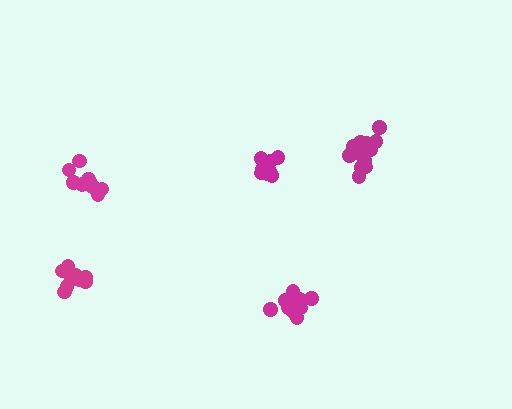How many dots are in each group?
Group 1: 9 dots, Group 2: 12 dots, Group 3: 9 dots, Group 4: 14 dots, Group 5: 11 dots (55 total).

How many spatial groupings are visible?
There are 5 spatial groupings.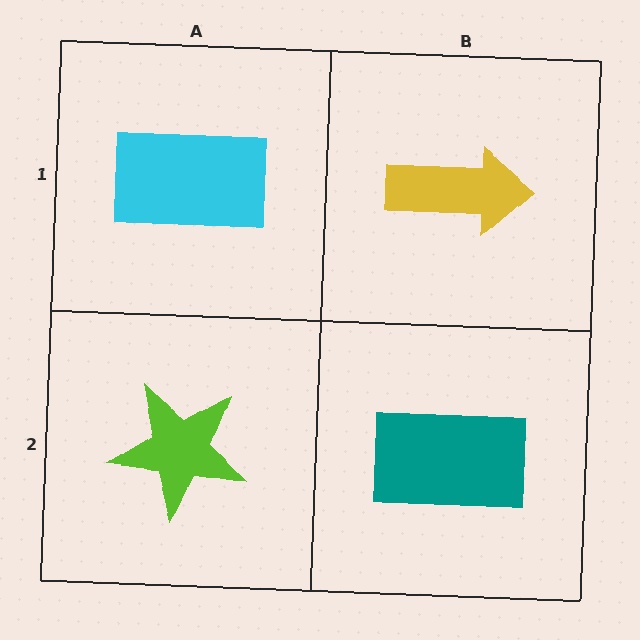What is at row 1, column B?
A yellow arrow.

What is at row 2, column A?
A lime star.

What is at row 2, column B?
A teal rectangle.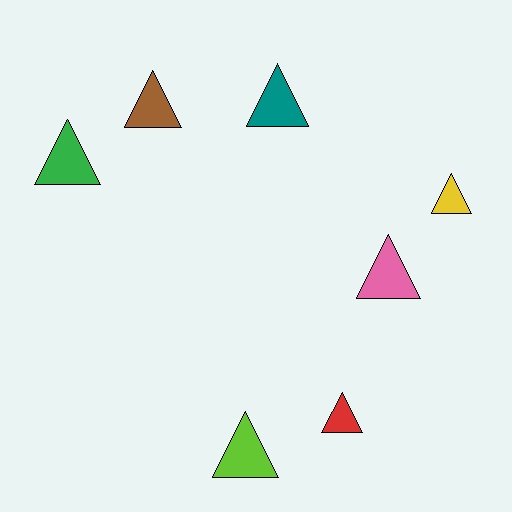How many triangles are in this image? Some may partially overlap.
There are 7 triangles.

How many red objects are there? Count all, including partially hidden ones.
There is 1 red object.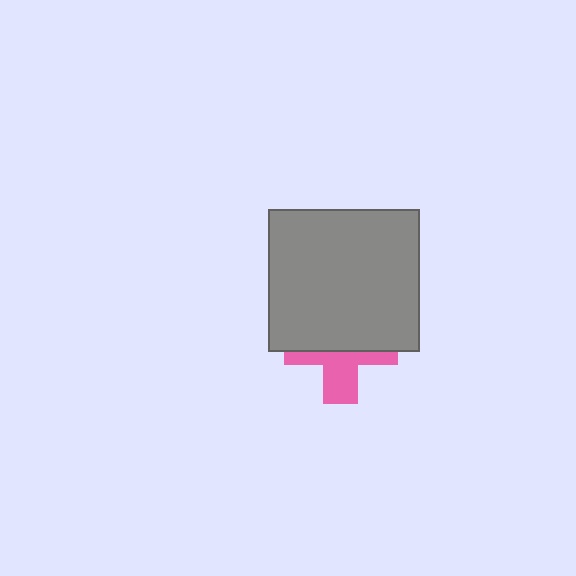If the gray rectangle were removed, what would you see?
You would see the complete pink cross.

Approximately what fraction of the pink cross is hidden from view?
Roughly 57% of the pink cross is hidden behind the gray rectangle.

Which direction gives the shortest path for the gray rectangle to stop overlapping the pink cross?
Moving up gives the shortest separation.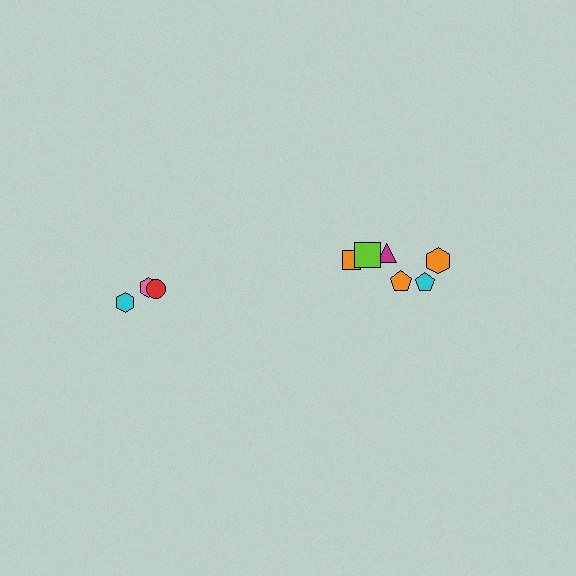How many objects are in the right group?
There are 6 objects.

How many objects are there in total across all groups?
There are 9 objects.